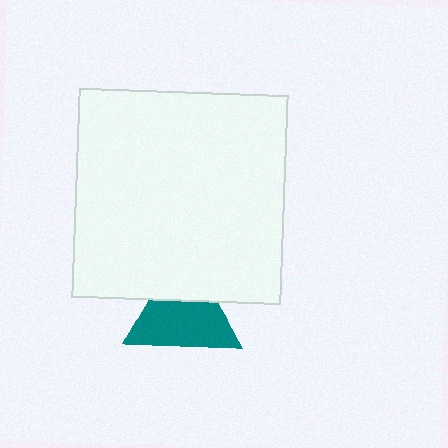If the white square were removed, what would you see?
You would see the complete teal triangle.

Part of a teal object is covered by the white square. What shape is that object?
It is a triangle.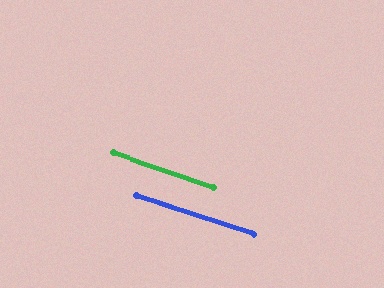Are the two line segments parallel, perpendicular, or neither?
Parallel — their directions differ by only 1.0°.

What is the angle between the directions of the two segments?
Approximately 1 degree.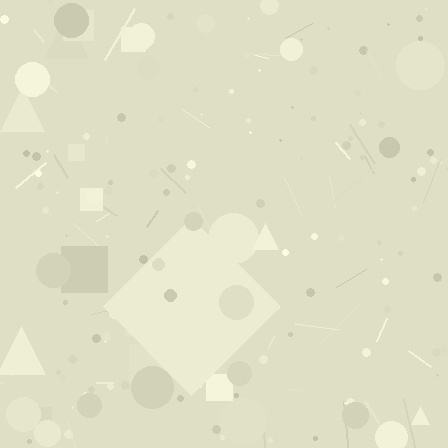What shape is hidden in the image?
A diamond is hidden in the image.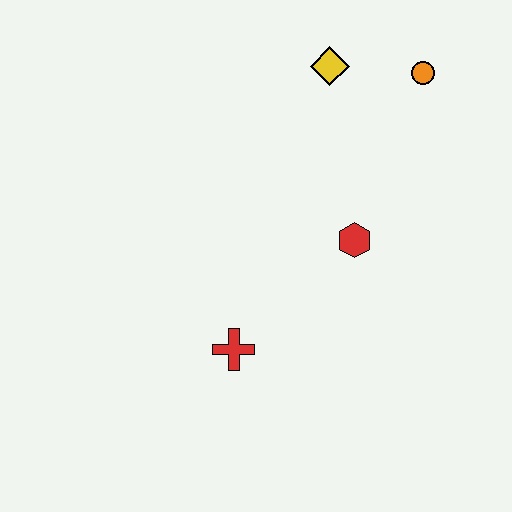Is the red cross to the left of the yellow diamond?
Yes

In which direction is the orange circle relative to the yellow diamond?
The orange circle is to the right of the yellow diamond.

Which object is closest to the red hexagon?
The red cross is closest to the red hexagon.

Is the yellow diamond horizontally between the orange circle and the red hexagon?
No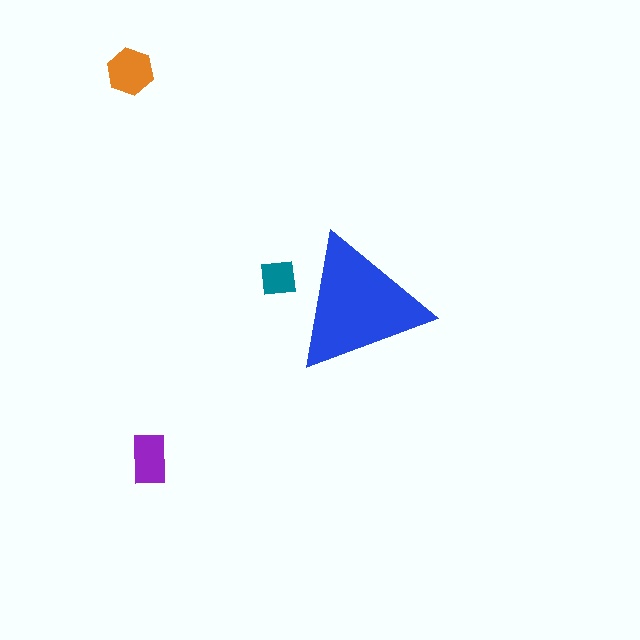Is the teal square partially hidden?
Yes, the teal square is partially hidden behind the blue triangle.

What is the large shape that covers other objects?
A blue triangle.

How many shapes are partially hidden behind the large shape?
1 shape is partially hidden.